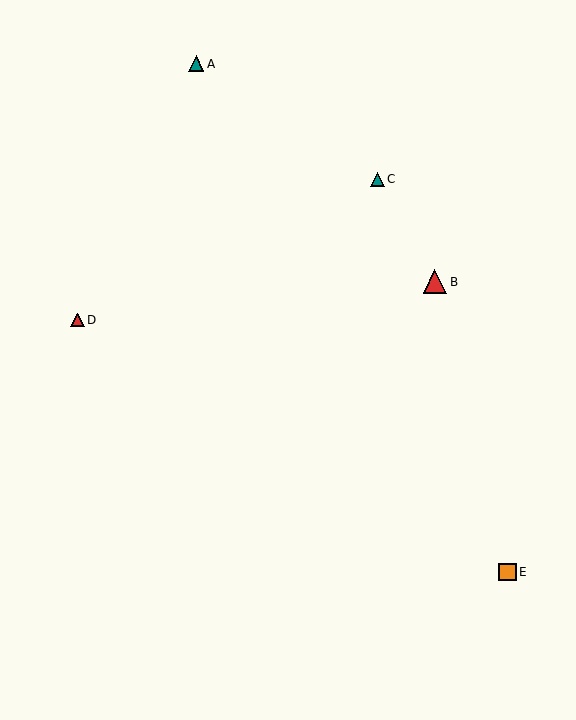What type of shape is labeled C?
Shape C is a teal triangle.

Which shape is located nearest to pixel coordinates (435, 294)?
The red triangle (labeled B) at (435, 282) is nearest to that location.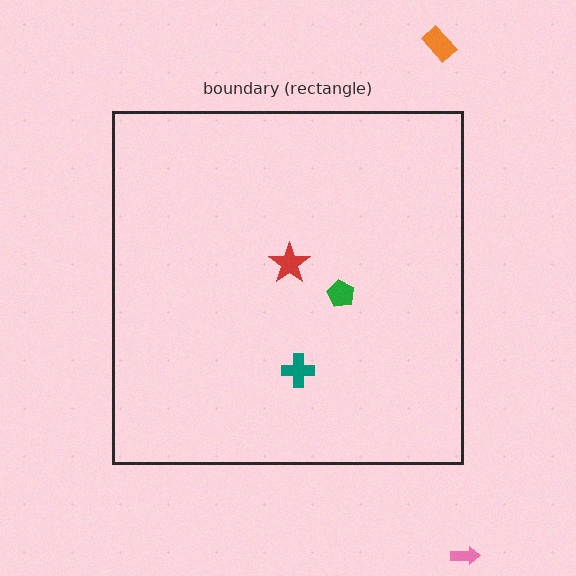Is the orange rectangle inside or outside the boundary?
Outside.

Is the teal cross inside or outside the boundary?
Inside.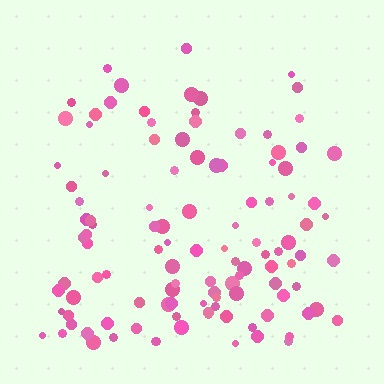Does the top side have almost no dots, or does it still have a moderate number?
Still a moderate number, just noticeably fewer than the bottom.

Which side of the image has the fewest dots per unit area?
The top.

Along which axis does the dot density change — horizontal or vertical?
Vertical.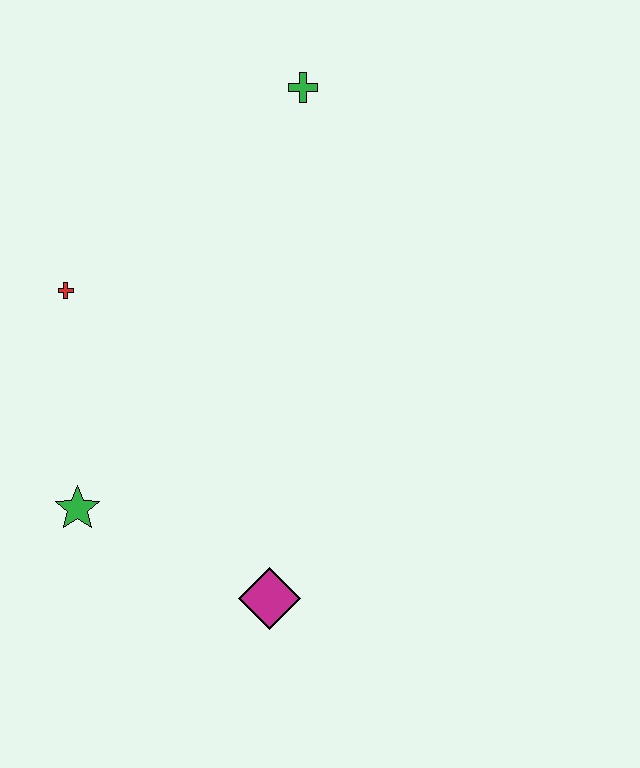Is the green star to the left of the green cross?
Yes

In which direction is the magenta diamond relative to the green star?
The magenta diamond is to the right of the green star.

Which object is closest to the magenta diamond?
The green star is closest to the magenta diamond.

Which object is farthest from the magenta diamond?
The green cross is farthest from the magenta diamond.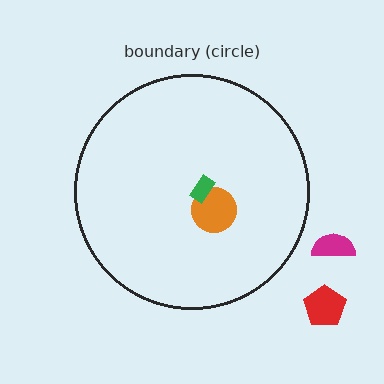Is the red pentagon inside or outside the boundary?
Outside.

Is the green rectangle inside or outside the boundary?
Inside.